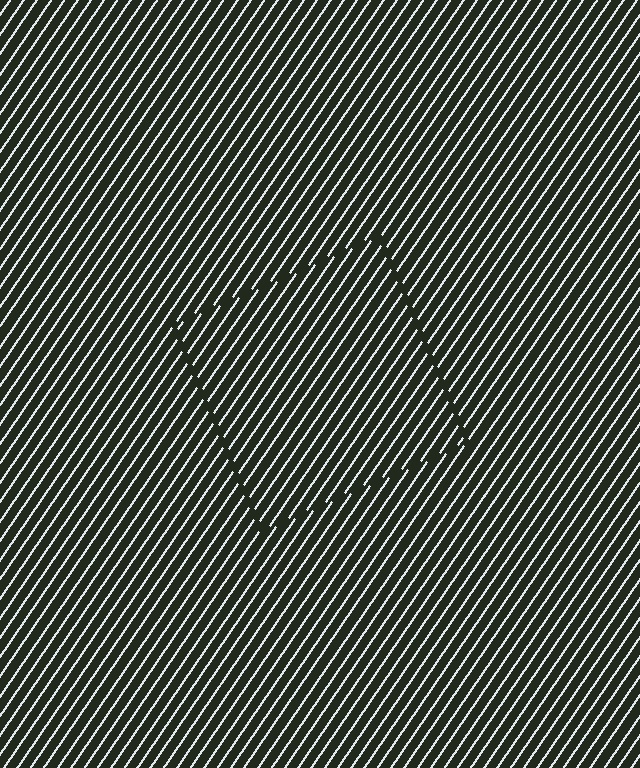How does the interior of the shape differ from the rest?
The interior of the shape contains the same grating, shifted by half a period — the contour is defined by the phase discontinuity where line-ends from the inner and outer gratings abut.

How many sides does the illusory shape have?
4 sides — the line-ends trace a square.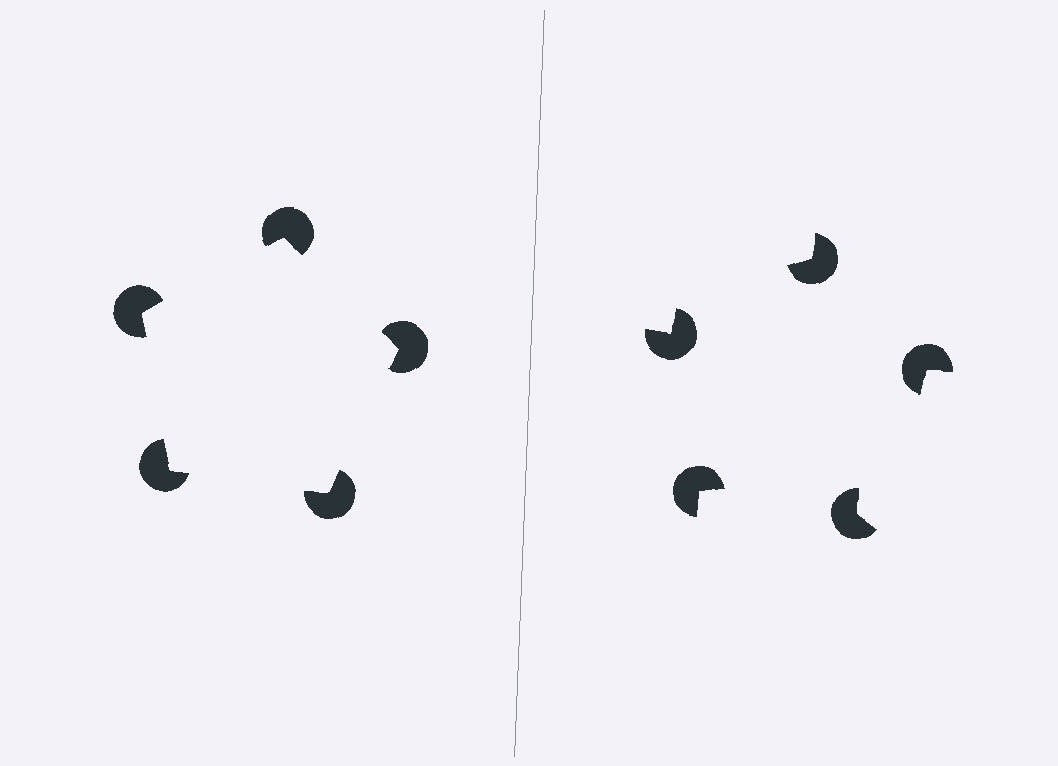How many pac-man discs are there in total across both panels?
10 — 5 on each side.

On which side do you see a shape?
An illusory pentagon appears on the left side. On the right side the wedge cuts are rotated, so no coherent shape forms.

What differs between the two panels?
The pac-man discs are positioned identically on both sides; only the wedge orientations differ. On the left they align to a pentagon; on the right they are misaligned.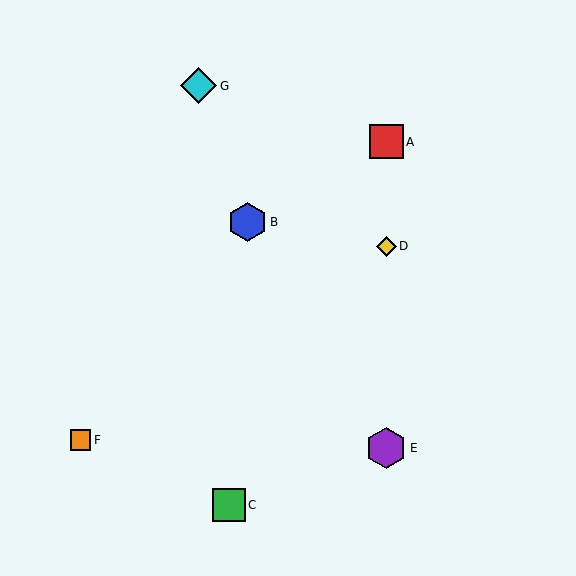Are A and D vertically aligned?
Yes, both are at x≈386.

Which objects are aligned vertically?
Objects A, D, E are aligned vertically.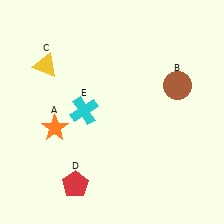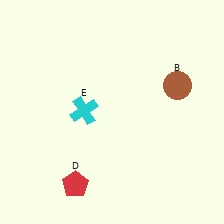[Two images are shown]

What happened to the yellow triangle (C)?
The yellow triangle (C) was removed in Image 2. It was in the top-left area of Image 1.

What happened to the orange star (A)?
The orange star (A) was removed in Image 2. It was in the bottom-left area of Image 1.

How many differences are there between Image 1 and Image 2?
There are 2 differences between the two images.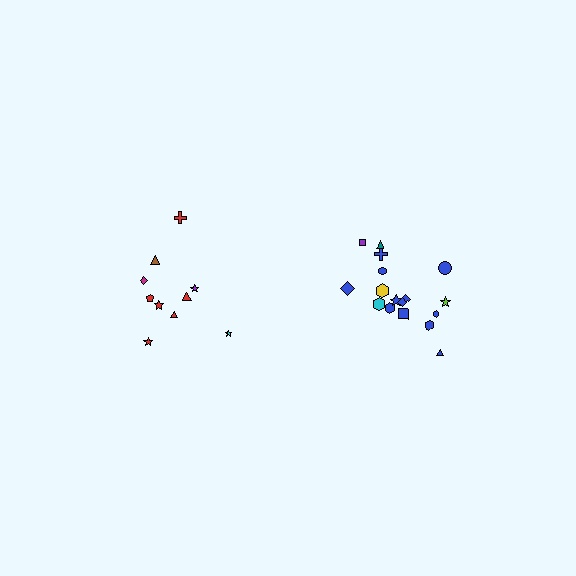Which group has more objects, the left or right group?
The right group.